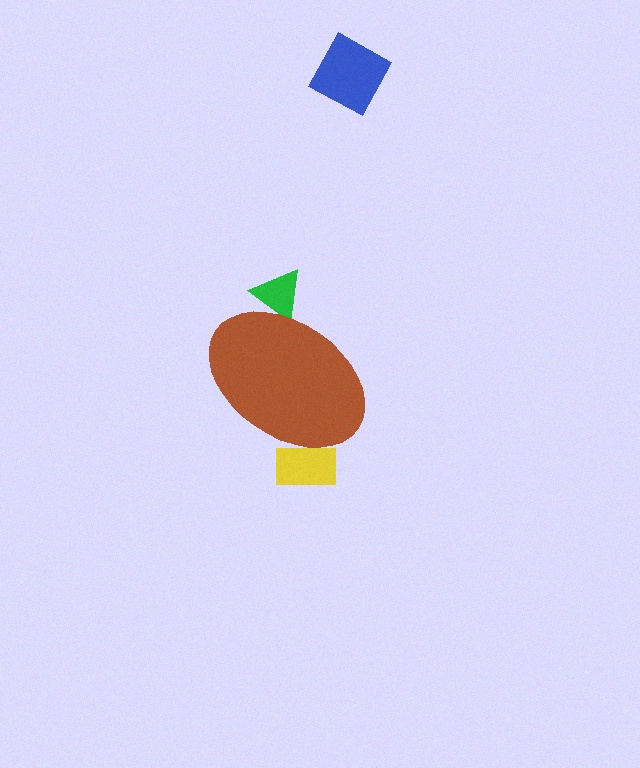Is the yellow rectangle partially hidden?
Yes, the yellow rectangle is partially hidden behind the brown ellipse.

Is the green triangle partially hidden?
Yes, the green triangle is partially hidden behind the brown ellipse.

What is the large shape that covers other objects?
A brown ellipse.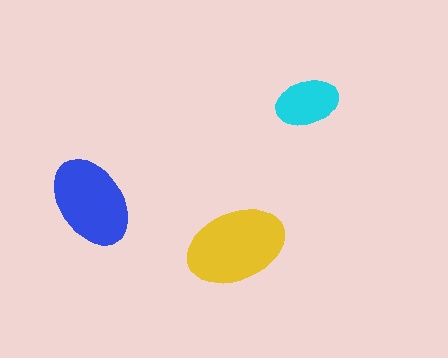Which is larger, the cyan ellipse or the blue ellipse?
The blue one.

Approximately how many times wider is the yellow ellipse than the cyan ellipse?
About 1.5 times wider.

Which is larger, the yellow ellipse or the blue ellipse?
The yellow one.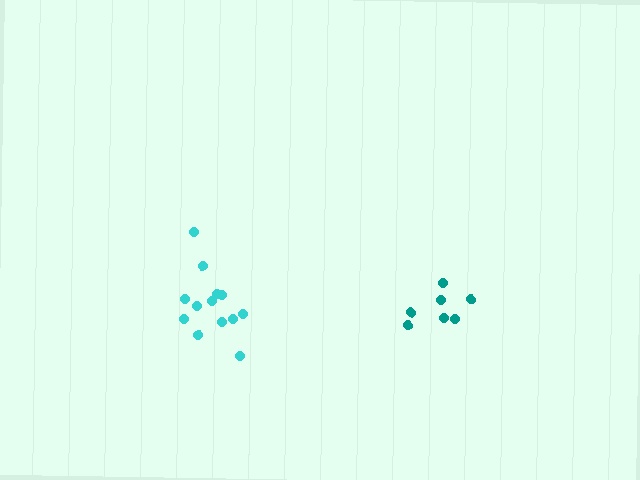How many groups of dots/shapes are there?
There are 2 groups.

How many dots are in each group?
Group 1: 13 dots, Group 2: 7 dots (20 total).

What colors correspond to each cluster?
The clusters are colored: cyan, teal.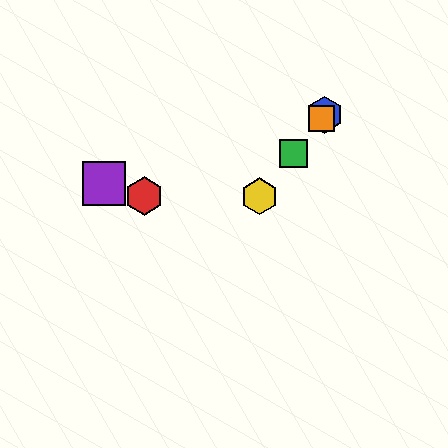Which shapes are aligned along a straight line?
The blue hexagon, the green square, the yellow hexagon, the orange square are aligned along a straight line.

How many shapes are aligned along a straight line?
4 shapes (the blue hexagon, the green square, the yellow hexagon, the orange square) are aligned along a straight line.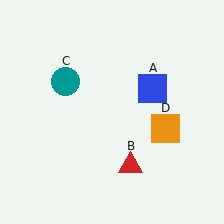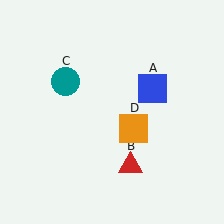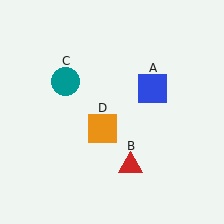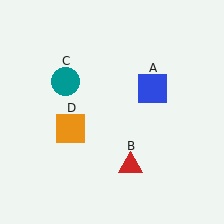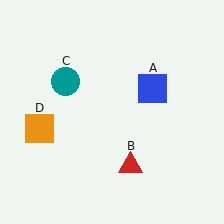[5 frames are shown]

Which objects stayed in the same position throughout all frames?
Blue square (object A) and red triangle (object B) and teal circle (object C) remained stationary.